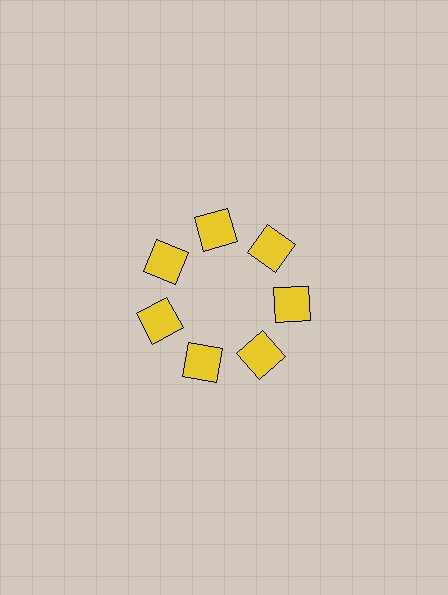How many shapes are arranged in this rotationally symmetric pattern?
There are 7 shapes, arranged in 7 groups of 1.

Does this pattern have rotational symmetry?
Yes, this pattern has 7-fold rotational symmetry. It looks the same after rotating 51 degrees around the center.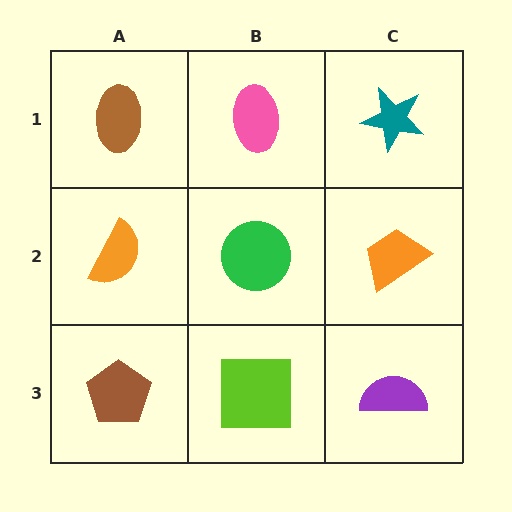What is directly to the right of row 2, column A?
A green circle.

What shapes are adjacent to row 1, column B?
A green circle (row 2, column B), a brown ellipse (row 1, column A), a teal star (row 1, column C).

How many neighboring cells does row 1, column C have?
2.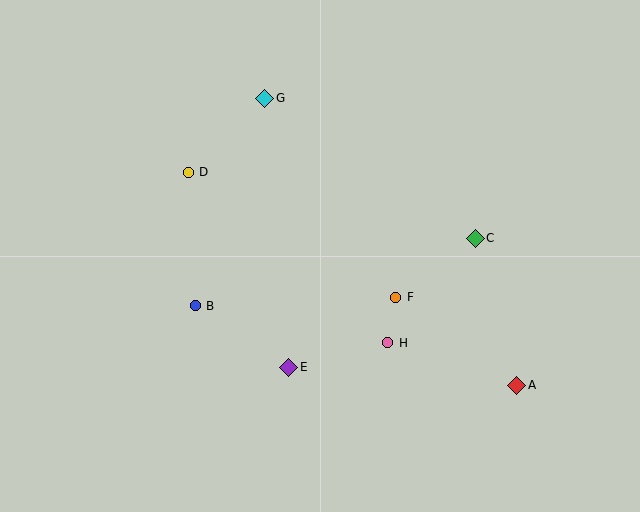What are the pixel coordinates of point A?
Point A is at (517, 385).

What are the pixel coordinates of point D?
Point D is at (188, 172).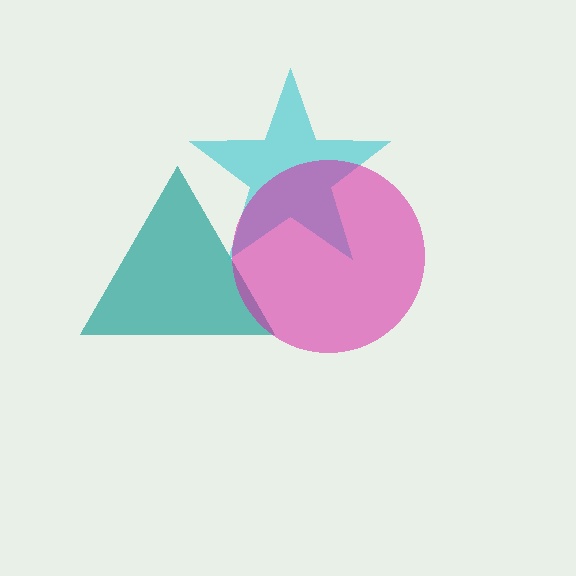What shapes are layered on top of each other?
The layered shapes are: a teal triangle, a cyan star, a magenta circle.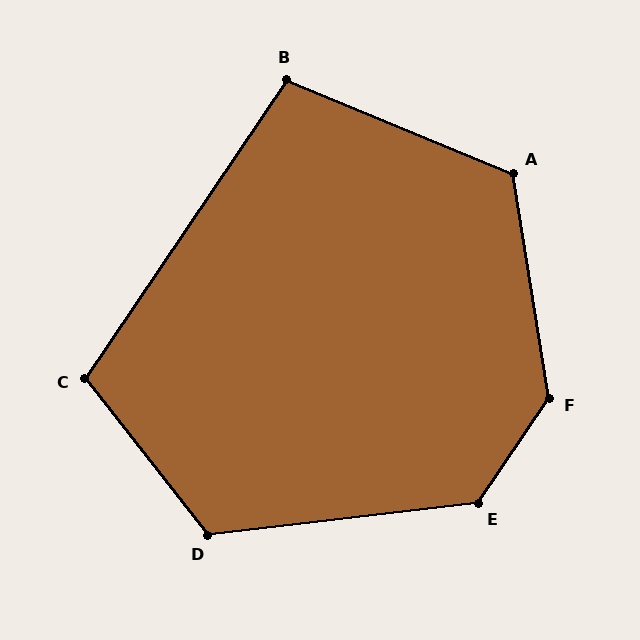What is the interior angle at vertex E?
Approximately 131 degrees (obtuse).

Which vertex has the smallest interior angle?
B, at approximately 102 degrees.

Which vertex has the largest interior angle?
F, at approximately 137 degrees.